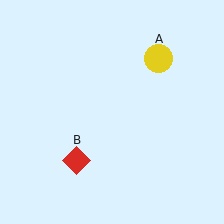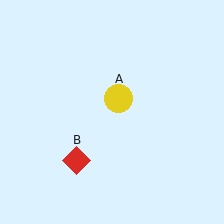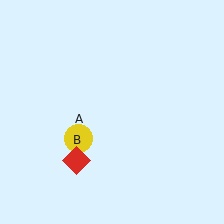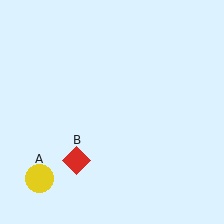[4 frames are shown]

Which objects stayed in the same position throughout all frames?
Red diamond (object B) remained stationary.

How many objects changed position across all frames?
1 object changed position: yellow circle (object A).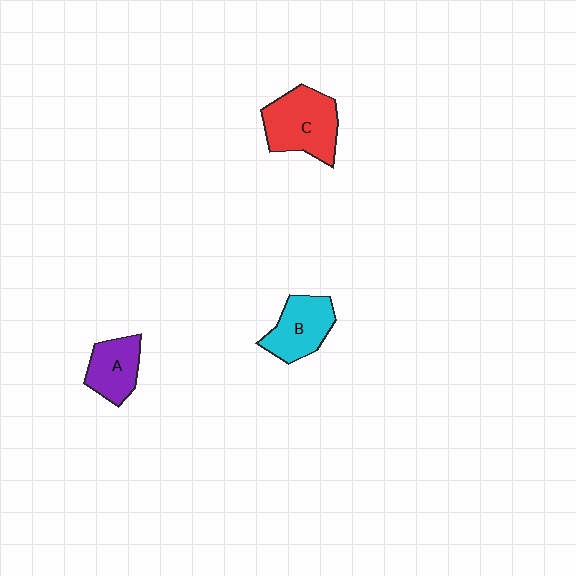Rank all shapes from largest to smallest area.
From largest to smallest: C (red), B (cyan), A (purple).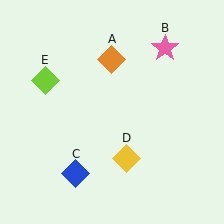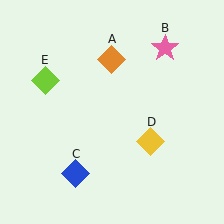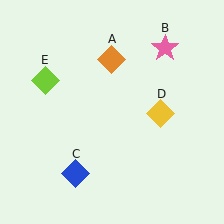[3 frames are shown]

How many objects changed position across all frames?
1 object changed position: yellow diamond (object D).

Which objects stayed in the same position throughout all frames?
Orange diamond (object A) and pink star (object B) and blue diamond (object C) and lime diamond (object E) remained stationary.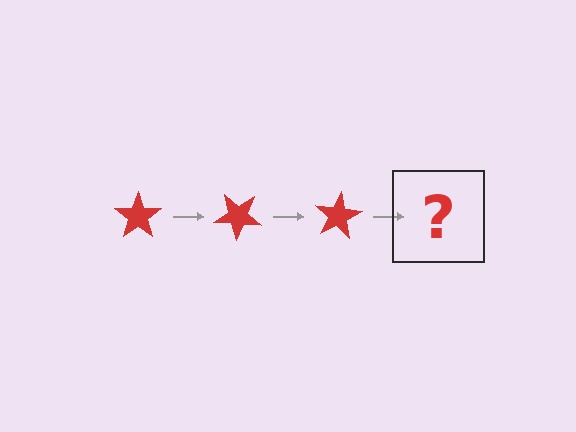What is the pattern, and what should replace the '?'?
The pattern is that the star rotates 40 degrees each step. The '?' should be a red star rotated 120 degrees.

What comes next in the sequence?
The next element should be a red star rotated 120 degrees.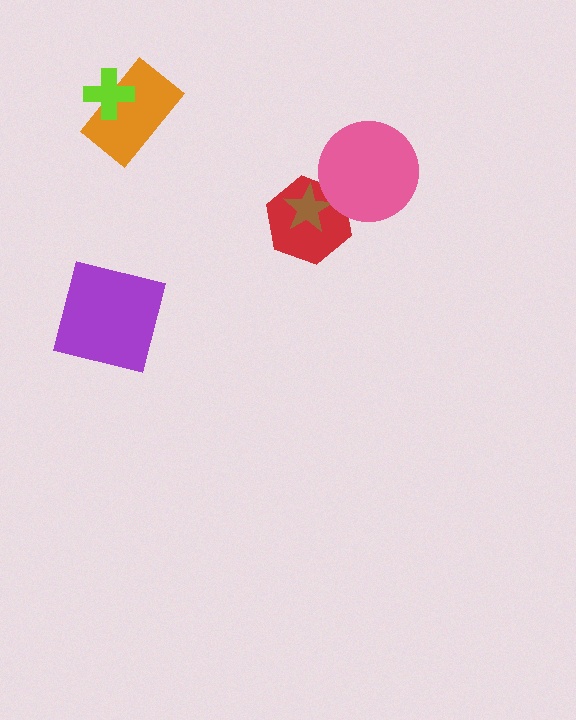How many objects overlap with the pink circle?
1 object overlaps with the pink circle.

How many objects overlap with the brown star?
1 object overlaps with the brown star.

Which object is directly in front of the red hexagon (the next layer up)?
The brown star is directly in front of the red hexagon.